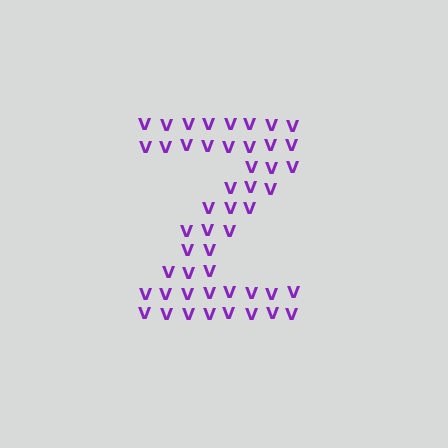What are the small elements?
The small elements are letter V's.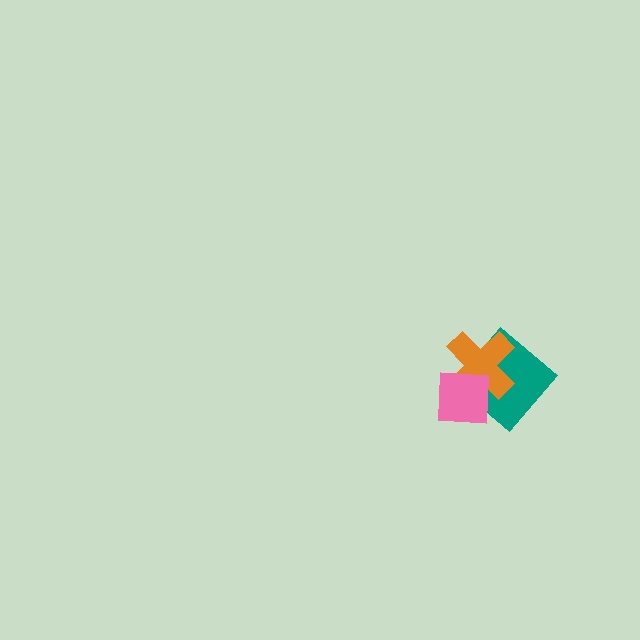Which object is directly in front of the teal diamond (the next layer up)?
The orange cross is directly in front of the teal diamond.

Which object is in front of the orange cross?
The pink square is in front of the orange cross.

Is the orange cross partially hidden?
Yes, it is partially covered by another shape.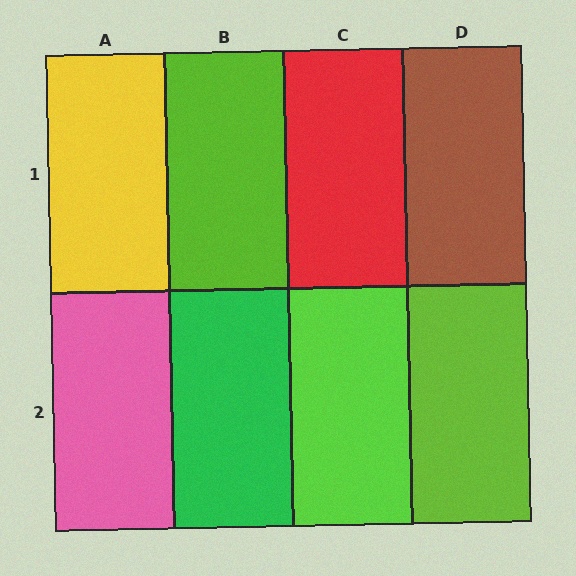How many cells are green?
1 cell is green.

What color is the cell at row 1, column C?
Red.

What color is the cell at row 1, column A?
Yellow.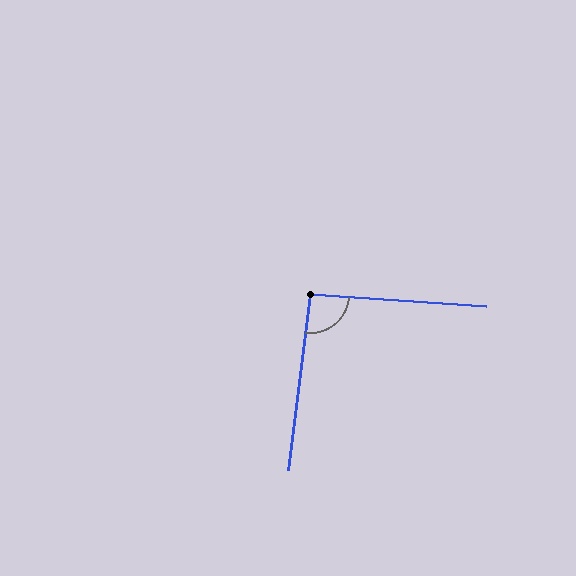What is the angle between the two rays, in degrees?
Approximately 93 degrees.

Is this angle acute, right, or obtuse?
It is approximately a right angle.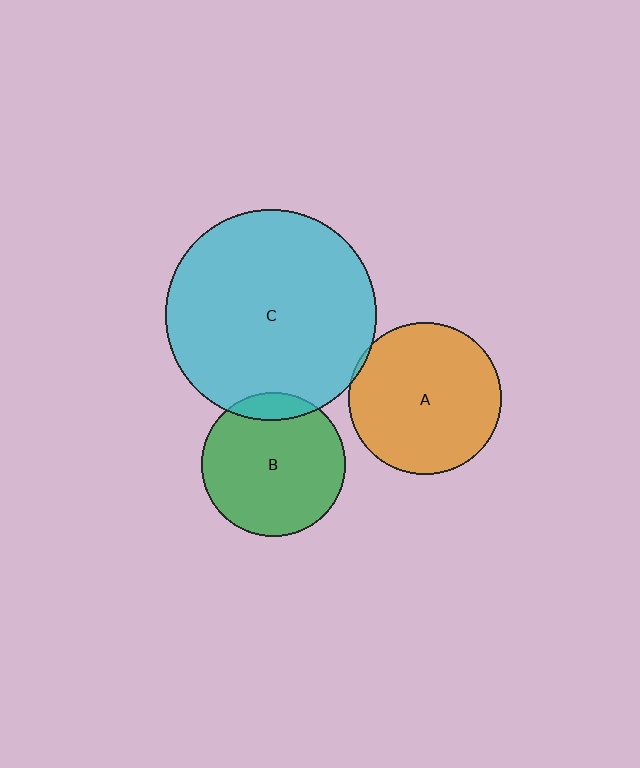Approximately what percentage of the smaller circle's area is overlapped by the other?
Approximately 5%.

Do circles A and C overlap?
Yes.